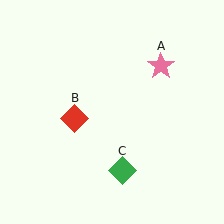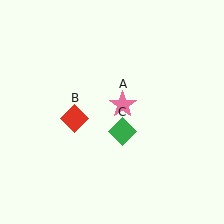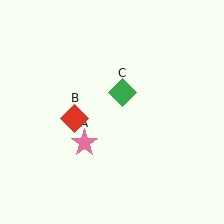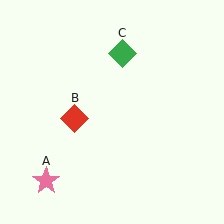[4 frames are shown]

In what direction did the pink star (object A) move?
The pink star (object A) moved down and to the left.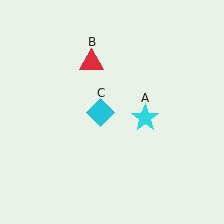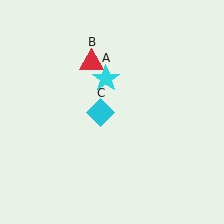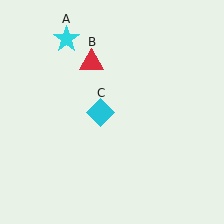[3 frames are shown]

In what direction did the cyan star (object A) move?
The cyan star (object A) moved up and to the left.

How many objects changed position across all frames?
1 object changed position: cyan star (object A).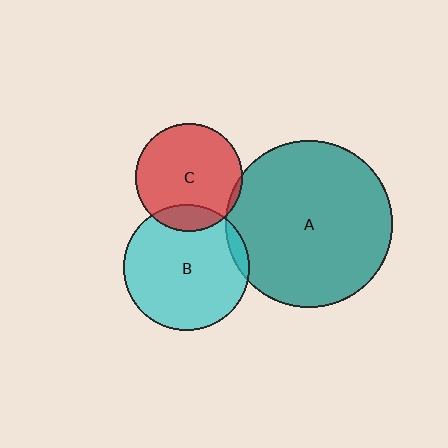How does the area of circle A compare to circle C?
Approximately 2.4 times.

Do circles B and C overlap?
Yes.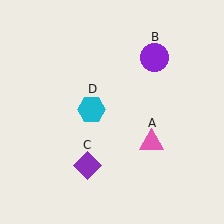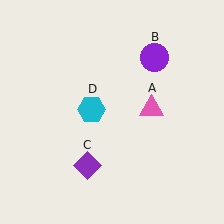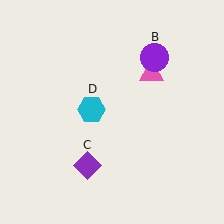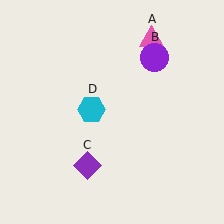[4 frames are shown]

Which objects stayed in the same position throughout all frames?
Purple circle (object B) and purple diamond (object C) and cyan hexagon (object D) remained stationary.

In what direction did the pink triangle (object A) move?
The pink triangle (object A) moved up.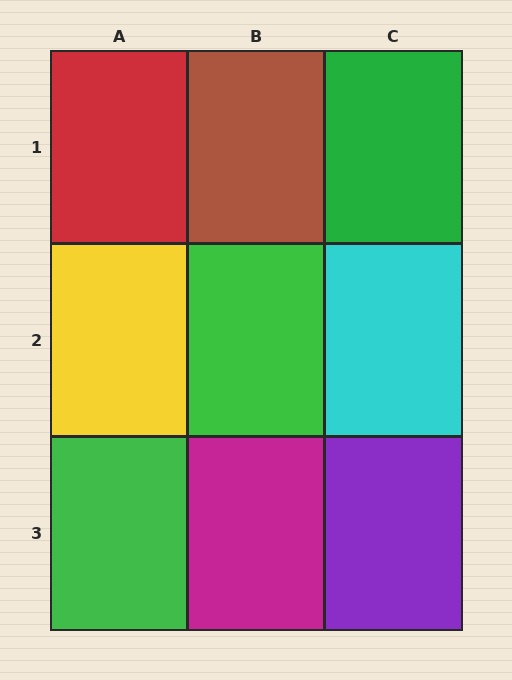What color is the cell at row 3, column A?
Green.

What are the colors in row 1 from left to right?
Red, brown, green.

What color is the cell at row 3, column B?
Magenta.